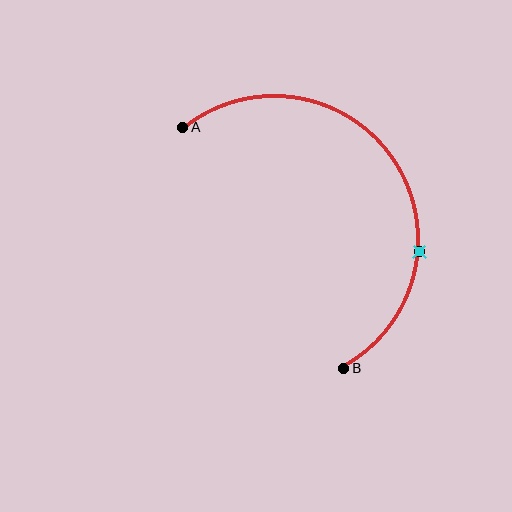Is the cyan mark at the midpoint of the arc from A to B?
No. The cyan mark lies on the arc but is closer to endpoint B. The arc midpoint would be at the point on the curve equidistant along the arc from both A and B.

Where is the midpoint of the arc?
The arc midpoint is the point on the curve farthest from the straight line joining A and B. It sits above and to the right of that line.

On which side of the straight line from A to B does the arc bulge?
The arc bulges above and to the right of the straight line connecting A and B.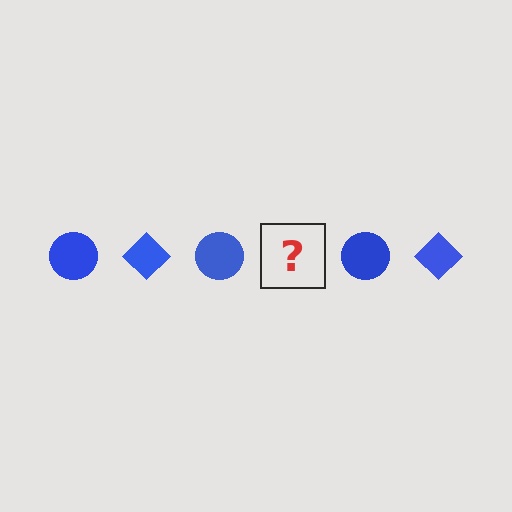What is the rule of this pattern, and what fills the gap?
The rule is that the pattern cycles through circle, diamond shapes in blue. The gap should be filled with a blue diamond.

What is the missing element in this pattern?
The missing element is a blue diamond.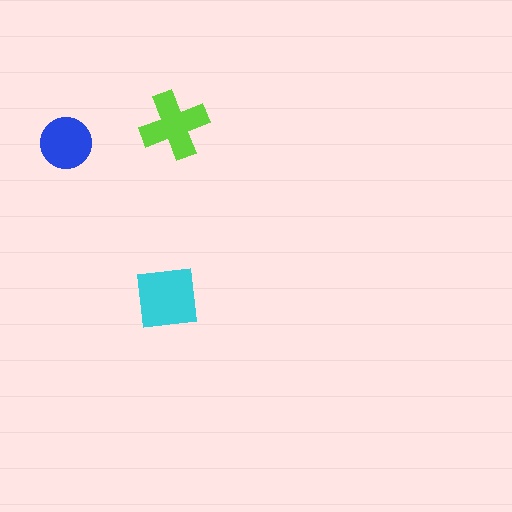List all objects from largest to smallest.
The cyan square, the lime cross, the blue circle.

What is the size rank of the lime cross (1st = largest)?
2nd.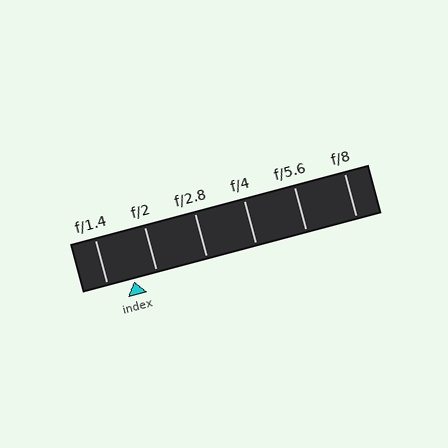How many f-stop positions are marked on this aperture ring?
There are 6 f-stop positions marked.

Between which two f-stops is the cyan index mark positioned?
The index mark is between f/1.4 and f/2.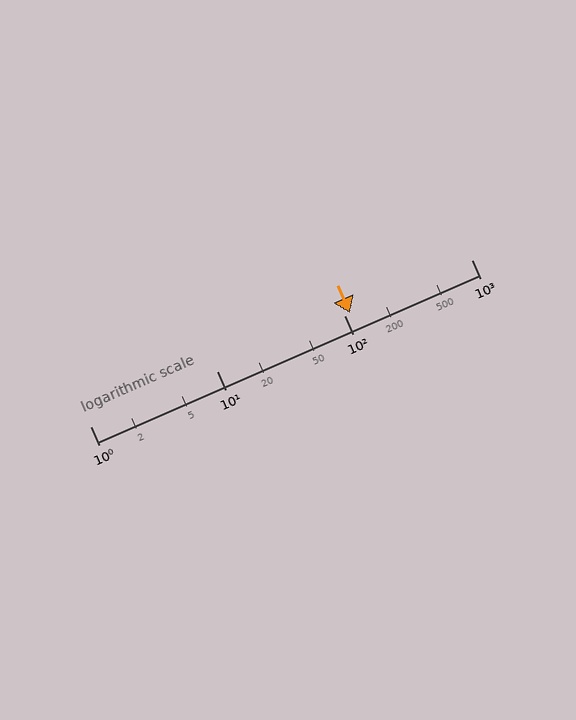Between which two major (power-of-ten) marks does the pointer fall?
The pointer is between 100 and 1000.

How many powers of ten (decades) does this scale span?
The scale spans 3 decades, from 1 to 1000.